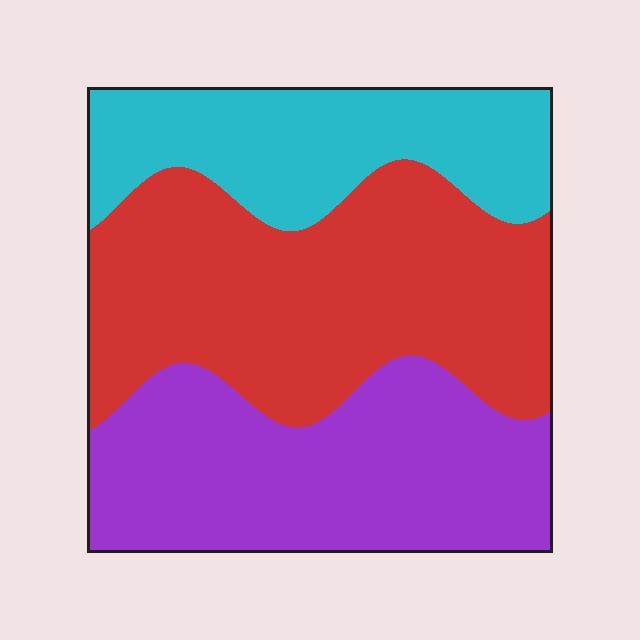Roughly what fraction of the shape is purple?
Purple takes up between a third and a half of the shape.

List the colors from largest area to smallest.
From largest to smallest: red, purple, cyan.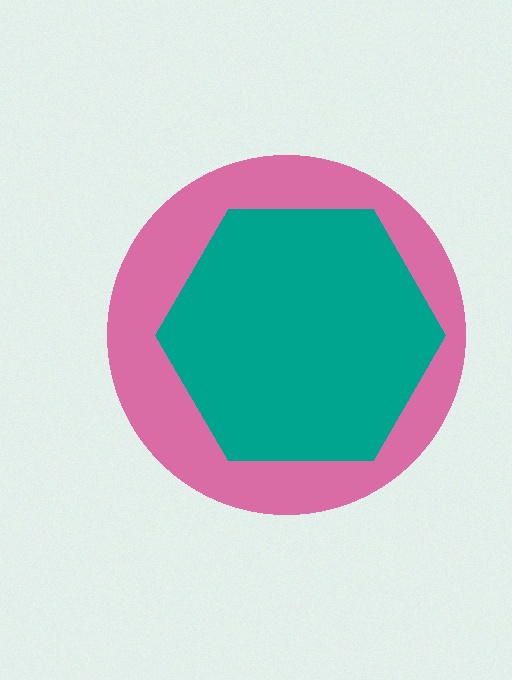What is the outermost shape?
The pink circle.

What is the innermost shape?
The teal hexagon.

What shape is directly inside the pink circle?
The teal hexagon.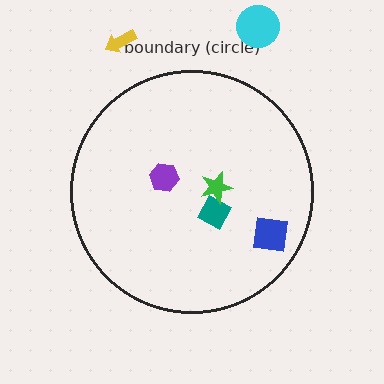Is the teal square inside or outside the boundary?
Inside.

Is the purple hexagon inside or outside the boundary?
Inside.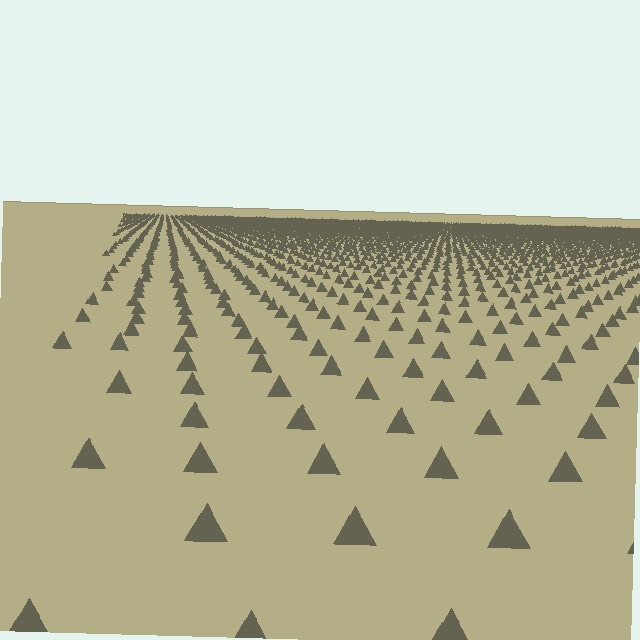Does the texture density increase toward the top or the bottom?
Density increases toward the top.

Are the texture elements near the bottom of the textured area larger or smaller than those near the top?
Larger. Near the bottom, elements are closer to the viewer and appear at a bigger on-screen size.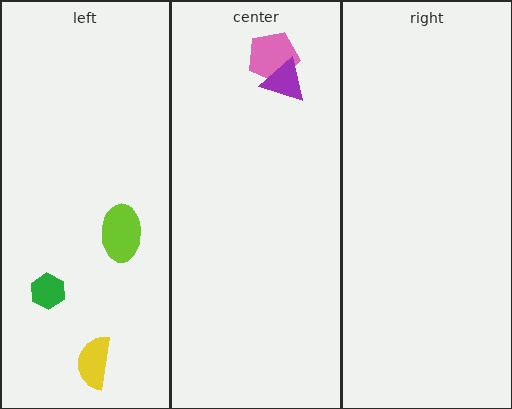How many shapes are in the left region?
3.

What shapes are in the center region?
The pink pentagon, the purple triangle.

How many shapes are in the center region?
2.